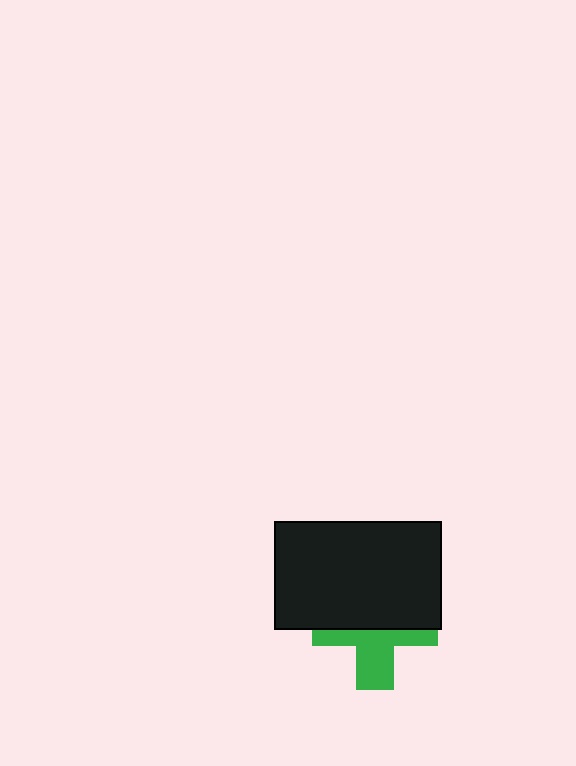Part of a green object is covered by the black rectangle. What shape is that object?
It is a cross.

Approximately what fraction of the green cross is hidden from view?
Roughly 55% of the green cross is hidden behind the black rectangle.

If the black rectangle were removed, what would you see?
You would see the complete green cross.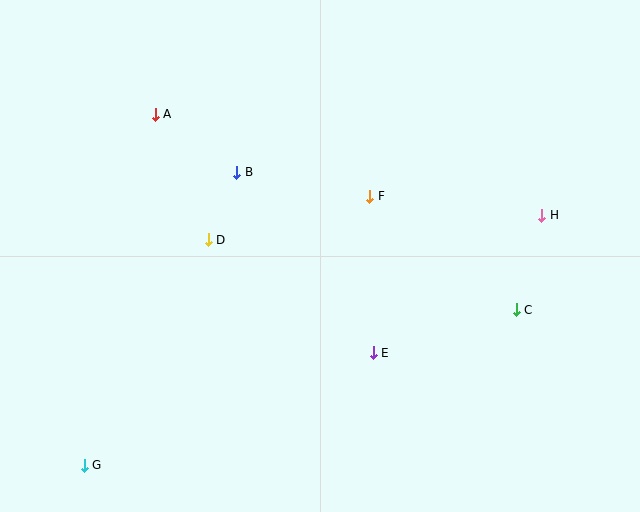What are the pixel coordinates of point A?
Point A is at (155, 114).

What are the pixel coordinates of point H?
Point H is at (542, 215).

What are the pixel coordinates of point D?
Point D is at (208, 240).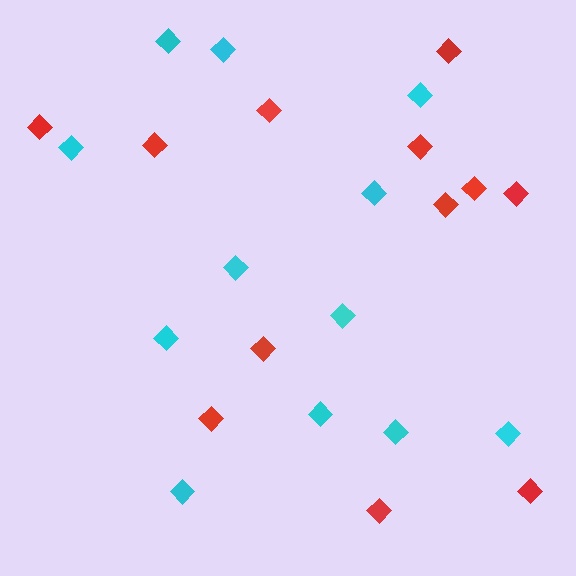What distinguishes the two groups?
There are 2 groups: one group of red diamonds (12) and one group of cyan diamonds (12).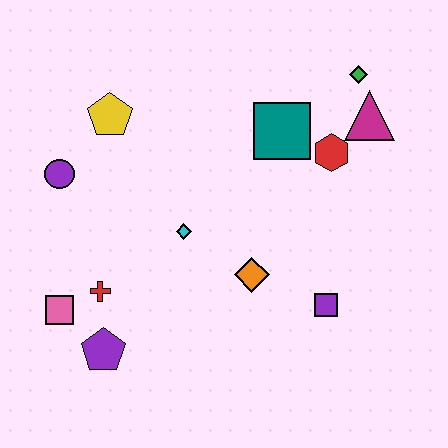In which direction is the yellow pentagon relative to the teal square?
The yellow pentagon is to the left of the teal square.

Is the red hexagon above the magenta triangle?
No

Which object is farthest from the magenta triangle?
The pink square is farthest from the magenta triangle.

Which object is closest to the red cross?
The pink square is closest to the red cross.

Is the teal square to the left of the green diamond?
Yes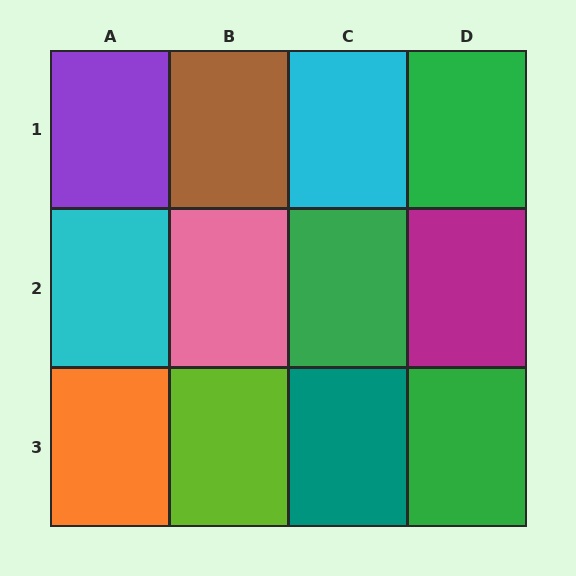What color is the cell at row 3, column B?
Lime.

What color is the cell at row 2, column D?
Magenta.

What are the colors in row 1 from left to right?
Purple, brown, cyan, green.